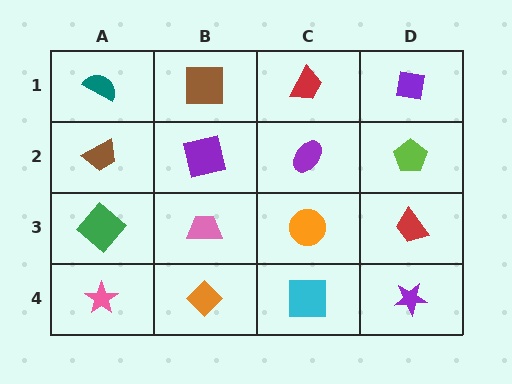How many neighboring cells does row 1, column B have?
3.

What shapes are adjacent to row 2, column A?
A teal semicircle (row 1, column A), a green diamond (row 3, column A), a purple square (row 2, column B).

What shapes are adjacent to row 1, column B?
A purple square (row 2, column B), a teal semicircle (row 1, column A), a red trapezoid (row 1, column C).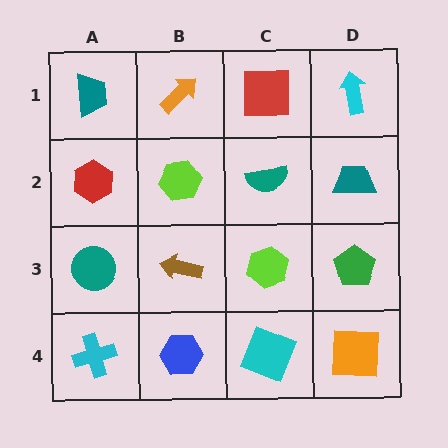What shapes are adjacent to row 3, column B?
A lime hexagon (row 2, column B), a blue hexagon (row 4, column B), a teal circle (row 3, column A), a lime hexagon (row 3, column C).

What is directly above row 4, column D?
A green pentagon.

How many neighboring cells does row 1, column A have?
2.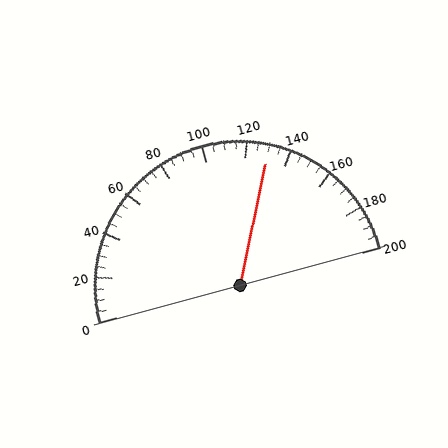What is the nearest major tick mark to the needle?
The nearest major tick mark is 120.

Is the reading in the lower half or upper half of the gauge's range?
The reading is in the upper half of the range (0 to 200).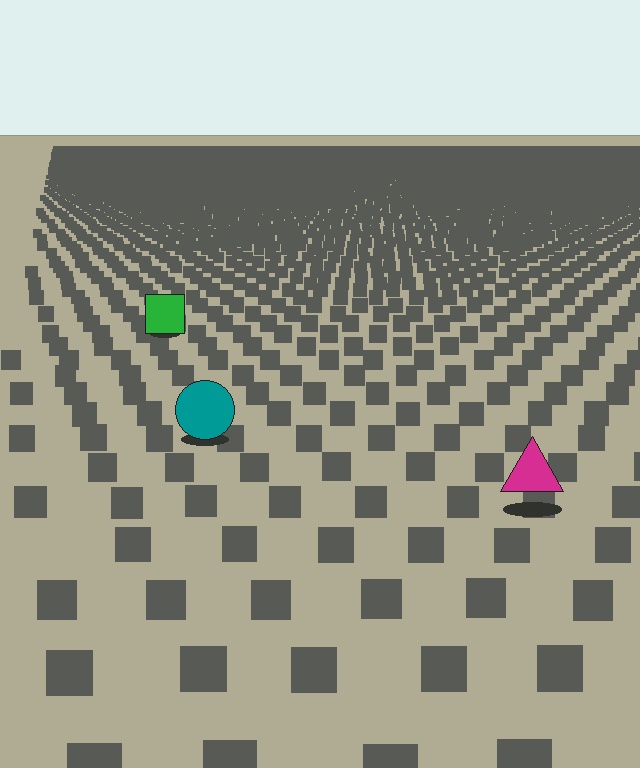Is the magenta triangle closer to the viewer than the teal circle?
Yes. The magenta triangle is closer — you can tell from the texture gradient: the ground texture is coarser near it.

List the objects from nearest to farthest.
From nearest to farthest: the magenta triangle, the teal circle, the green square.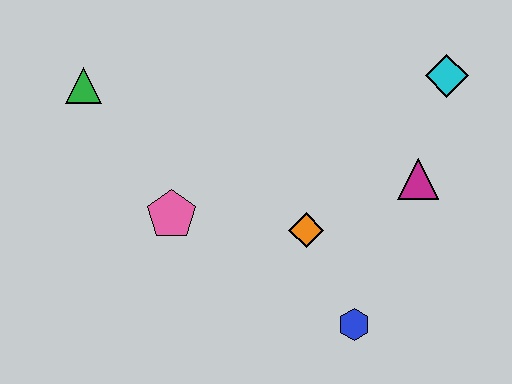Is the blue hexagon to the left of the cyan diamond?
Yes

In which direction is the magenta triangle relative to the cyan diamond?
The magenta triangle is below the cyan diamond.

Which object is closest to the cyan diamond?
The magenta triangle is closest to the cyan diamond.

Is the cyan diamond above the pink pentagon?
Yes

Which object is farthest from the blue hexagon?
The green triangle is farthest from the blue hexagon.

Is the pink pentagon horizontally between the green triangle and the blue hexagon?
Yes